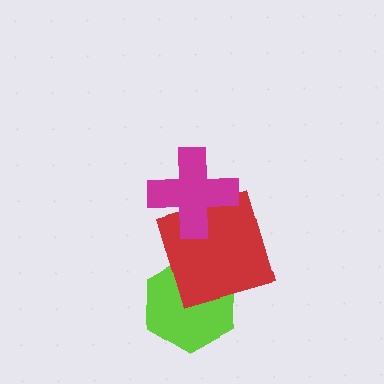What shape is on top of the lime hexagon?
The red square is on top of the lime hexagon.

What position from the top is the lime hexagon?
The lime hexagon is 3rd from the top.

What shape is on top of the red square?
The magenta cross is on top of the red square.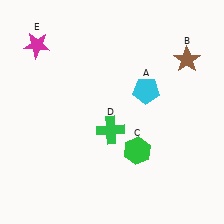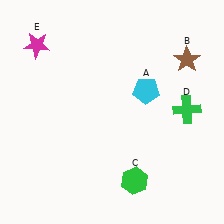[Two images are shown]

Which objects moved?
The objects that moved are: the green hexagon (C), the green cross (D).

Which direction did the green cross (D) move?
The green cross (D) moved right.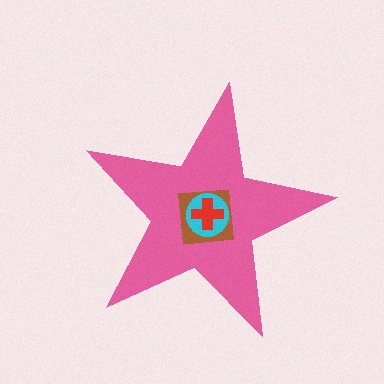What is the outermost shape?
The pink star.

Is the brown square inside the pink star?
Yes.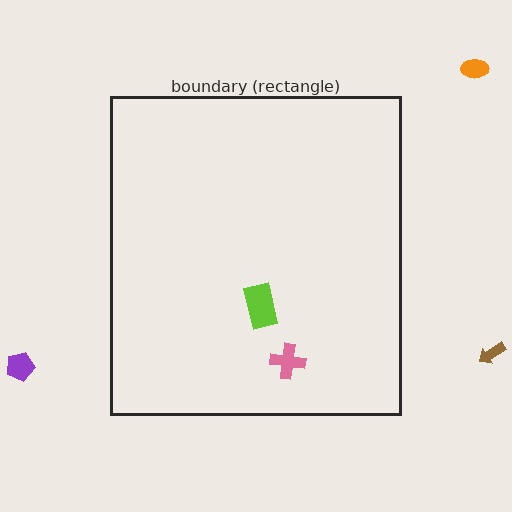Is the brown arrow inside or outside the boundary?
Outside.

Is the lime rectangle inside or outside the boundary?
Inside.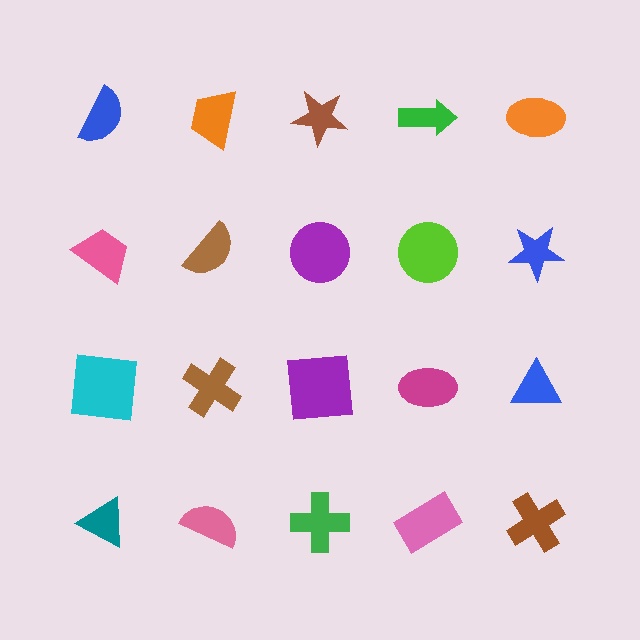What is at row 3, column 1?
A cyan square.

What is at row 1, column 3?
A brown star.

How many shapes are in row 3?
5 shapes.